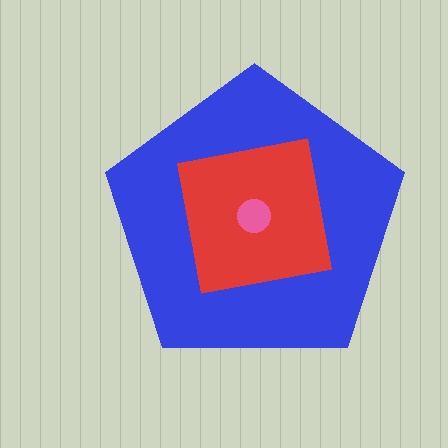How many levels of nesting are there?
3.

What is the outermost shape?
The blue pentagon.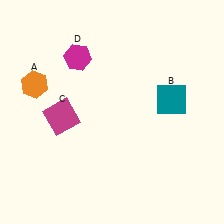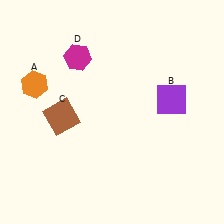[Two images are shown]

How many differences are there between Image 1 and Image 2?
There are 2 differences between the two images.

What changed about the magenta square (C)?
In Image 1, C is magenta. In Image 2, it changed to brown.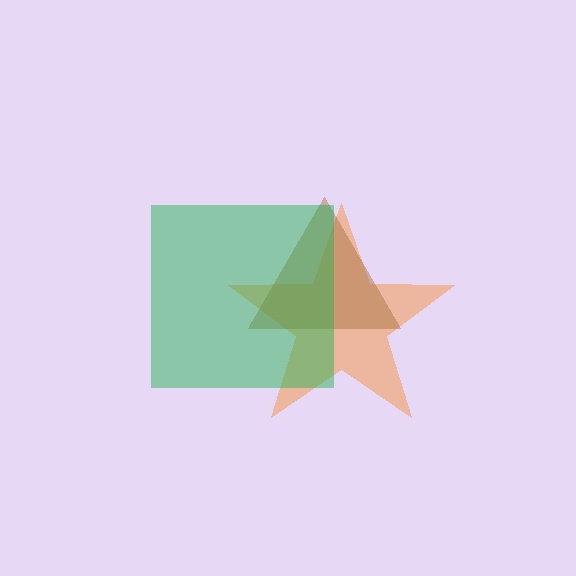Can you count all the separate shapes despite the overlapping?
Yes, there are 3 separate shapes.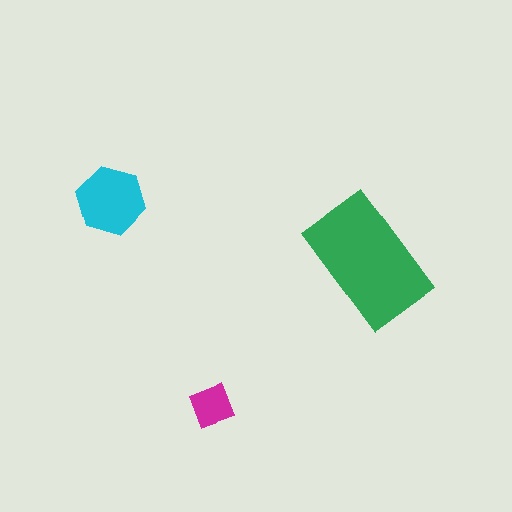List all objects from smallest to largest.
The magenta square, the cyan hexagon, the green rectangle.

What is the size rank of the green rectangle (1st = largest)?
1st.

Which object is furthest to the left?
The cyan hexagon is leftmost.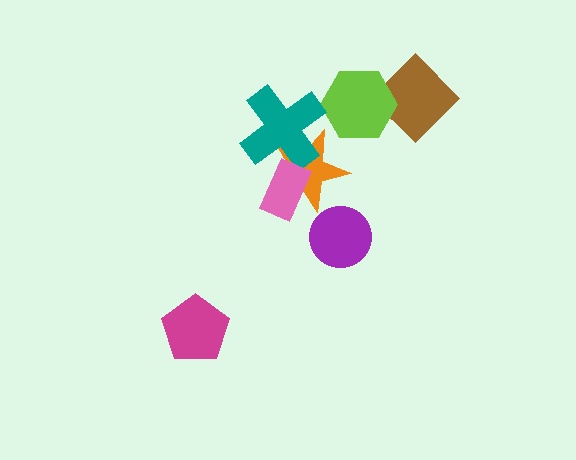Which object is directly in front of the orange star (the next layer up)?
The teal cross is directly in front of the orange star.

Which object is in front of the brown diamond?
The lime hexagon is in front of the brown diamond.